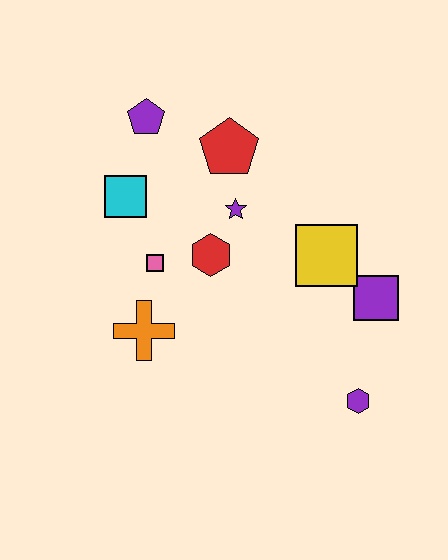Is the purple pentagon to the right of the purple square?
No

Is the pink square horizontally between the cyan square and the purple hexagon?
Yes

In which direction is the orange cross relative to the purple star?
The orange cross is below the purple star.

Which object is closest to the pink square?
The red hexagon is closest to the pink square.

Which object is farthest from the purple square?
The purple pentagon is farthest from the purple square.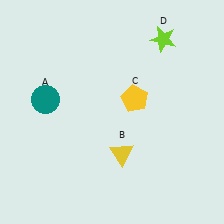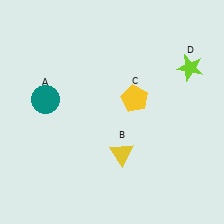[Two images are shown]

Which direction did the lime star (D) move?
The lime star (D) moved down.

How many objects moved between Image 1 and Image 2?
1 object moved between the two images.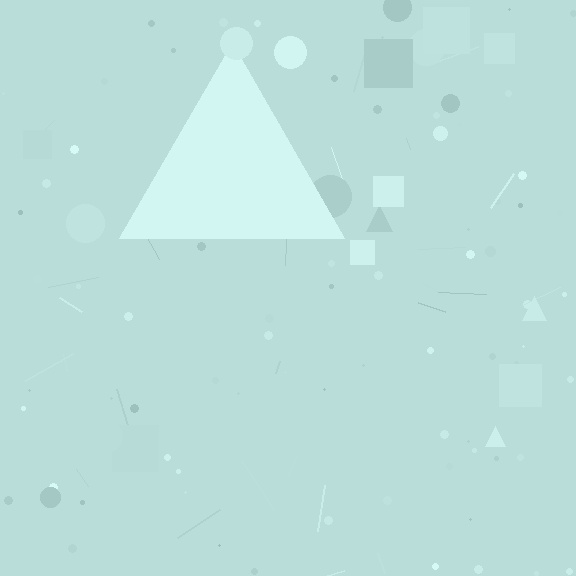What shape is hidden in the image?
A triangle is hidden in the image.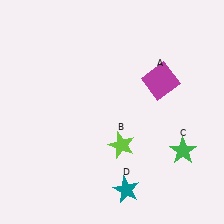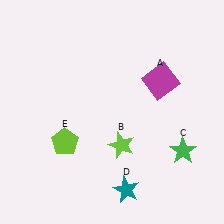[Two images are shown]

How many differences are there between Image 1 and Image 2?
There is 1 difference between the two images.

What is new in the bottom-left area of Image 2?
A lime pentagon (E) was added in the bottom-left area of Image 2.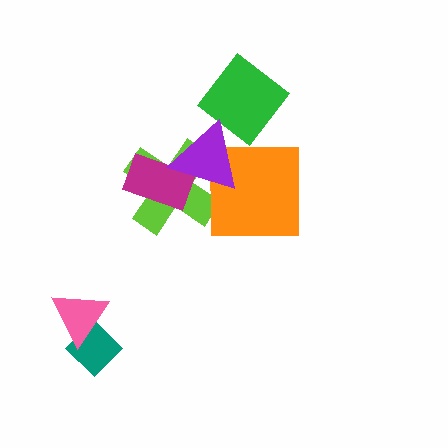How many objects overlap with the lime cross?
3 objects overlap with the lime cross.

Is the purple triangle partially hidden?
No, no other shape covers it.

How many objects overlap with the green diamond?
1 object overlaps with the green diamond.